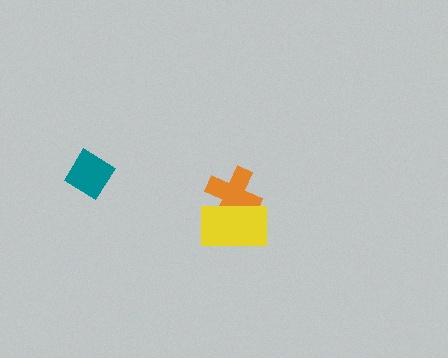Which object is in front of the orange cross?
The yellow rectangle is in front of the orange cross.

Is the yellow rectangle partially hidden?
No, no other shape covers it.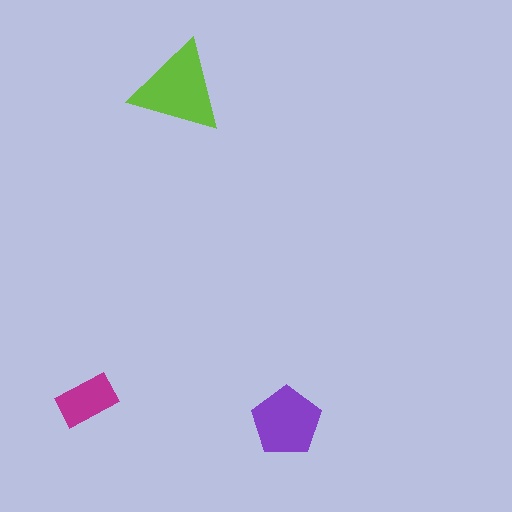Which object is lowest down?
The purple pentagon is bottommost.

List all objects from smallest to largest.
The magenta rectangle, the purple pentagon, the lime triangle.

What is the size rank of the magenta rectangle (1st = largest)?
3rd.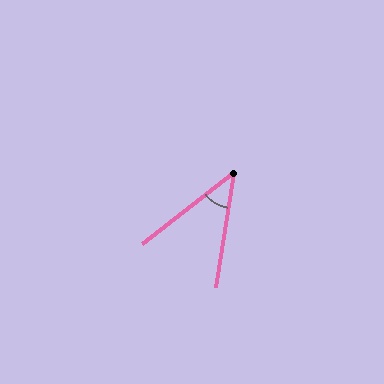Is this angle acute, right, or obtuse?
It is acute.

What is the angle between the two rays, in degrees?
Approximately 43 degrees.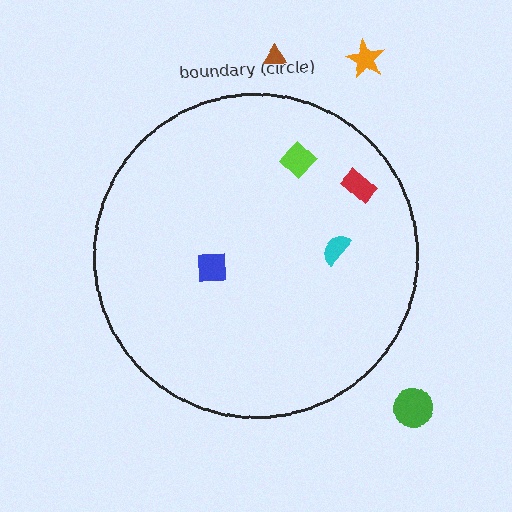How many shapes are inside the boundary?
4 inside, 3 outside.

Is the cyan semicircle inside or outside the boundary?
Inside.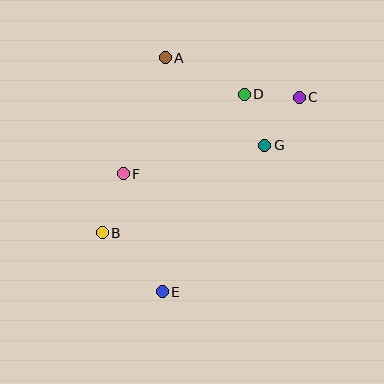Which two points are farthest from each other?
Points B and C are farthest from each other.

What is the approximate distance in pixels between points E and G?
The distance between E and G is approximately 178 pixels.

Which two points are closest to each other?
Points C and D are closest to each other.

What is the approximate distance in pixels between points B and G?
The distance between B and G is approximately 184 pixels.